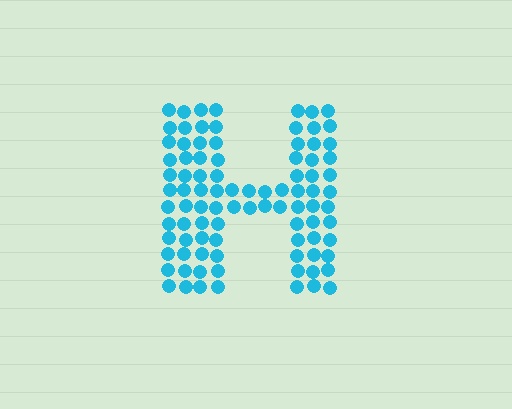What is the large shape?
The large shape is the letter H.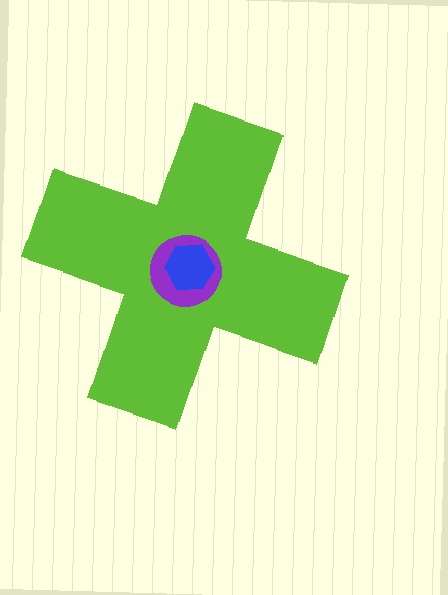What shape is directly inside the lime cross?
The purple circle.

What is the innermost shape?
The blue hexagon.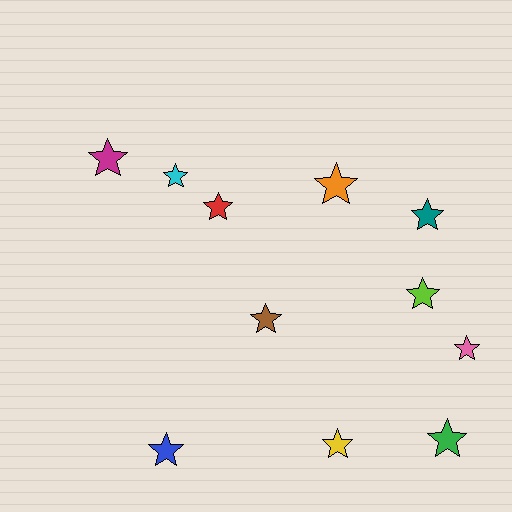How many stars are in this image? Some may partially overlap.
There are 11 stars.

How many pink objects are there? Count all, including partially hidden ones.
There is 1 pink object.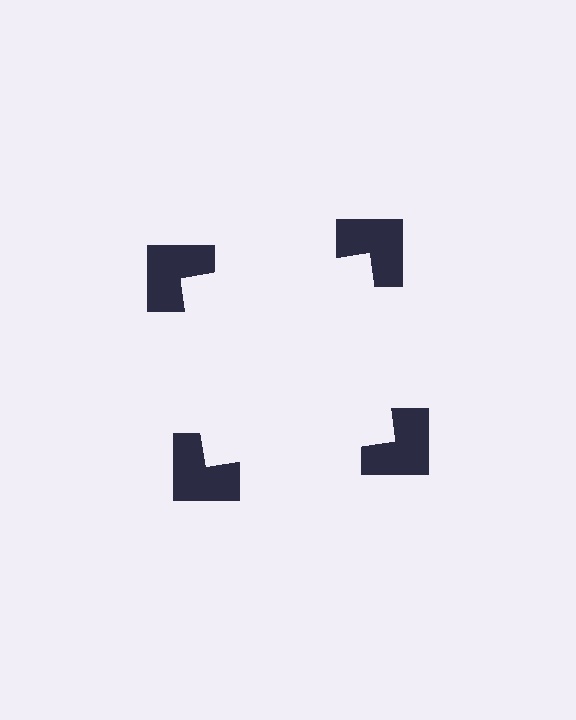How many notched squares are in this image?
There are 4 — one at each vertex of the illusory square.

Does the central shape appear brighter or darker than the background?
It typically appears slightly brighter than the background, even though no actual brightness change is drawn.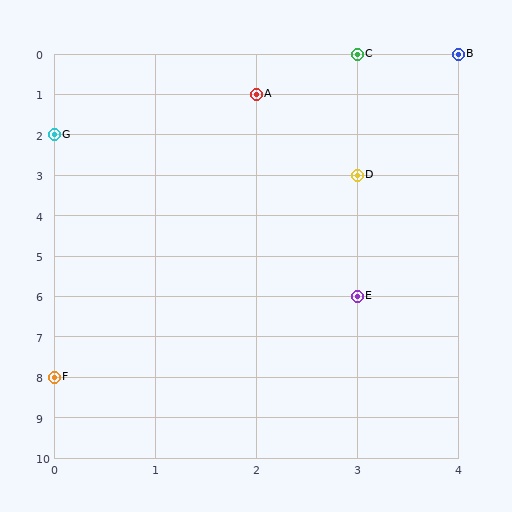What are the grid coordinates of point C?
Point C is at grid coordinates (3, 0).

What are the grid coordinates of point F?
Point F is at grid coordinates (0, 8).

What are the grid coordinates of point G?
Point G is at grid coordinates (0, 2).